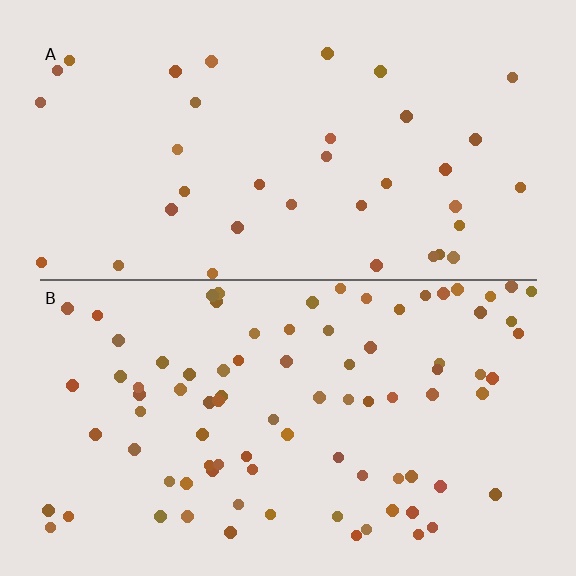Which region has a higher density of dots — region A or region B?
B (the bottom).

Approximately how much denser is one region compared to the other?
Approximately 2.4× — region B over region A.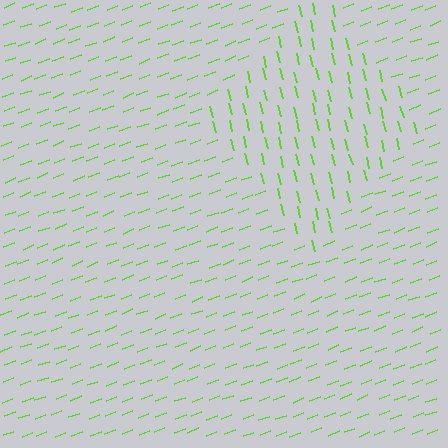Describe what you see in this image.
The image is filled with small lime line segments. A diamond region in the image has lines oriented differently from the surrounding lines, creating a visible texture boundary.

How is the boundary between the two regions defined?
The boundary is defined purely by a change in line orientation (approximately 83 degrees difference). All lines are the same color and thickness.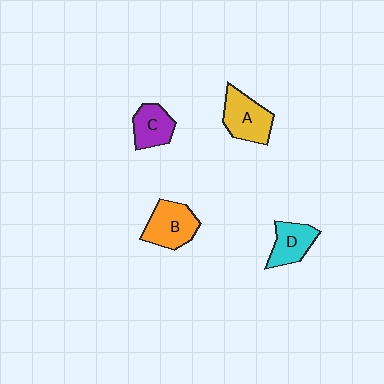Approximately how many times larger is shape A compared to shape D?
Approximately 1.3 times.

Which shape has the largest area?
Shape B (orange).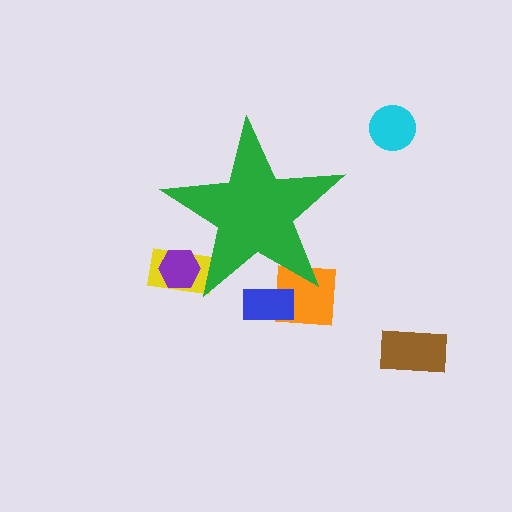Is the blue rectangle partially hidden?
Yes, the blue rectangle is partially hidden behind the green star.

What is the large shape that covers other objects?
A green star.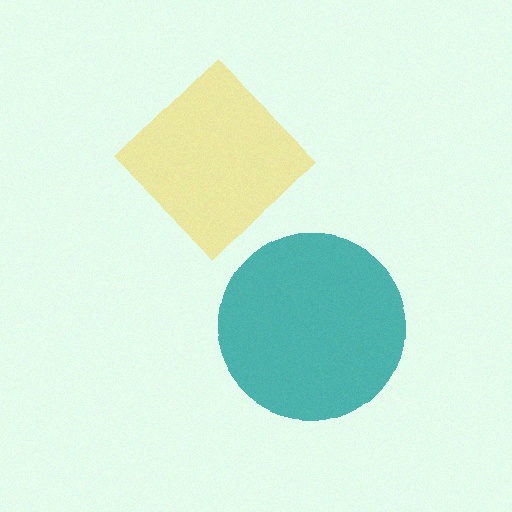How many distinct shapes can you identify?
There are 2 distinct shapes: a yellow diamond, a teal circle.